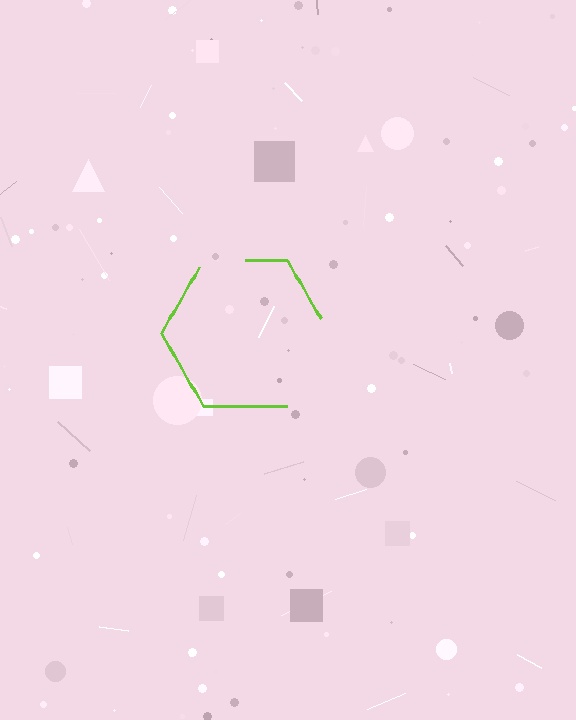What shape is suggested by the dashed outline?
The dashed outline suggests a hexagon.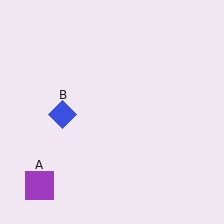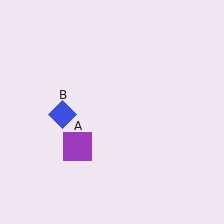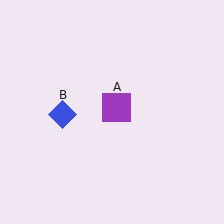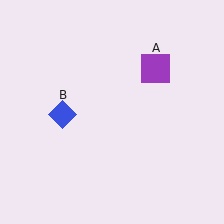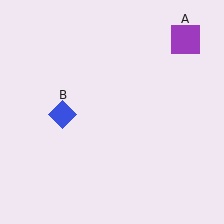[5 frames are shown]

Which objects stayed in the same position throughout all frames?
Blue diamond (object B) remained stationary.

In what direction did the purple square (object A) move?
The purple square (object A) moved up and to the right.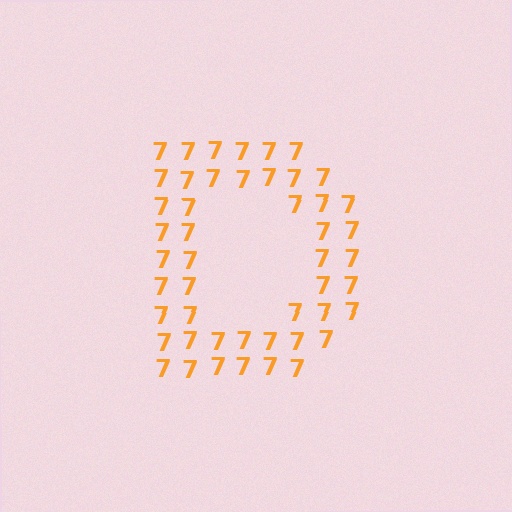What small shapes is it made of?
It is made of small digit 7's.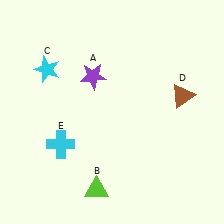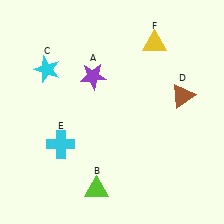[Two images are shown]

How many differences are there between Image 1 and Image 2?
There is 1 difference between the two images.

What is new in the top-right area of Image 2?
A yellow triangle (F) was added in the top-right area of Image 2.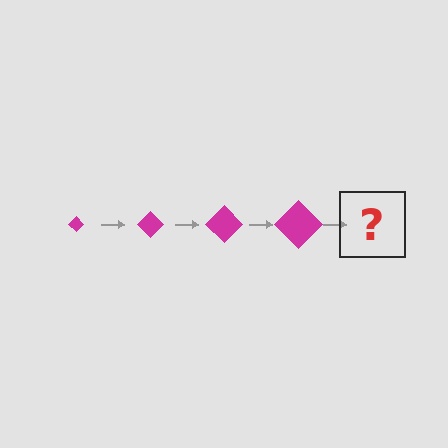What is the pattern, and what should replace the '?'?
The pattern is that the diamond gets progressively larger each step. The '?' should be a magenta diamond, larger than the previous one.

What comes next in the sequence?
The next element should be a magenta diamond, larger than the previous one.